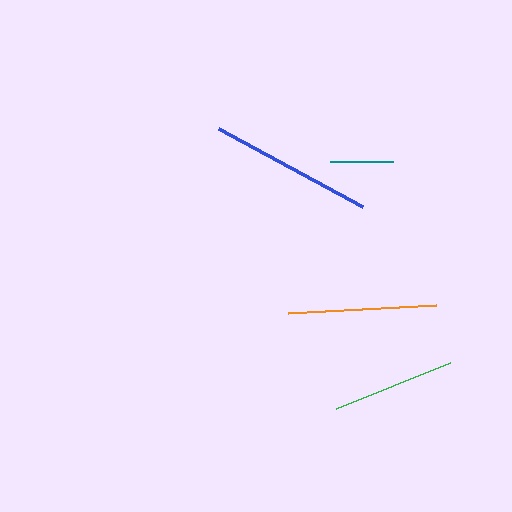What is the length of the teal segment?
The teal segment is approximately 63 pixels long.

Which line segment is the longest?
The blue line is the longest at approximately 164 pixels.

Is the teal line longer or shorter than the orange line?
The orange line is longer than the teal line.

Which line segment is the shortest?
The teal line is the shortest at approximately 63 pixels.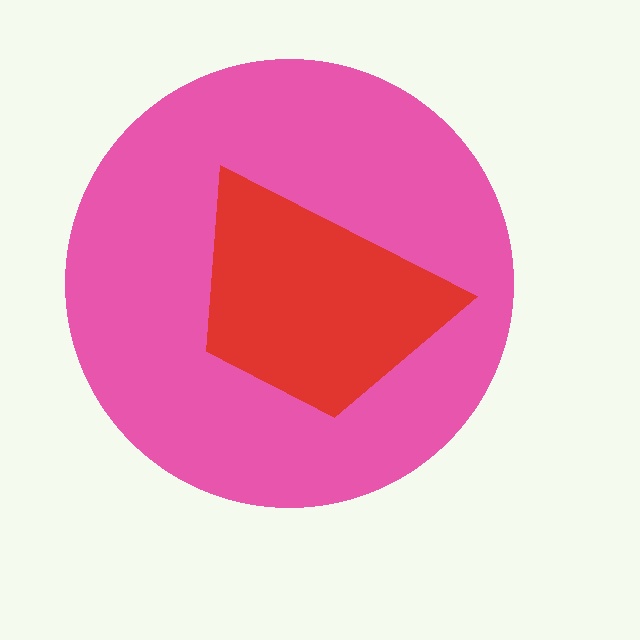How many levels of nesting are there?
2.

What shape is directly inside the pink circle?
The red trapezoid.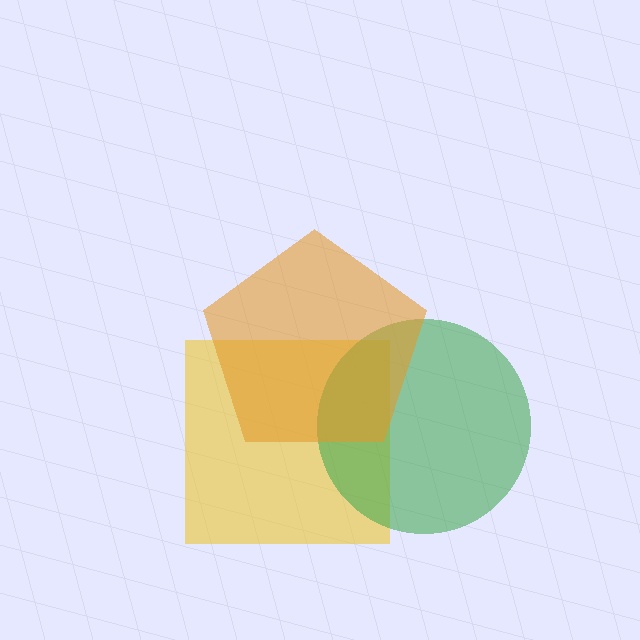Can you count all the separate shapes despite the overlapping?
Yes, there are 3 separate shapes.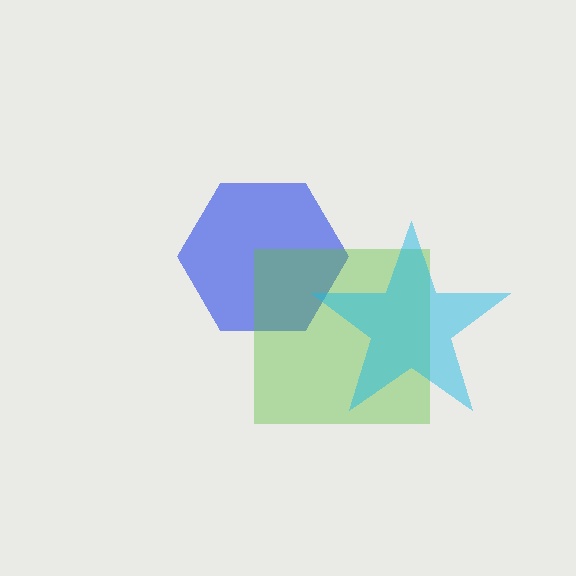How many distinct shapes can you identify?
There are 3 distinct shapes: a blue hexagon, a lime square, a cyan star.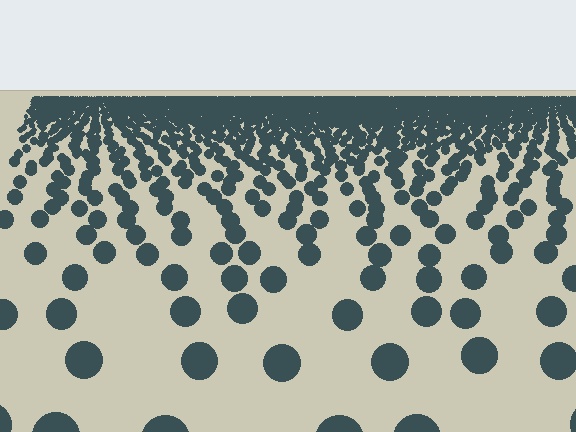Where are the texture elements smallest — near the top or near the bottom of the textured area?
Near the top.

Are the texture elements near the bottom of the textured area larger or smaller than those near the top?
Larger. Near the bottom, elements are closer to the viewer and appear at a bigger on-screen size.